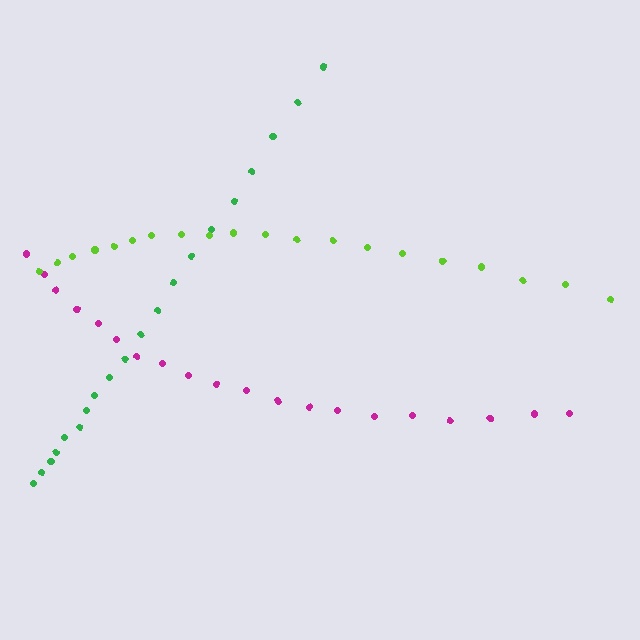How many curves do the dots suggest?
There are 3 distinct paths.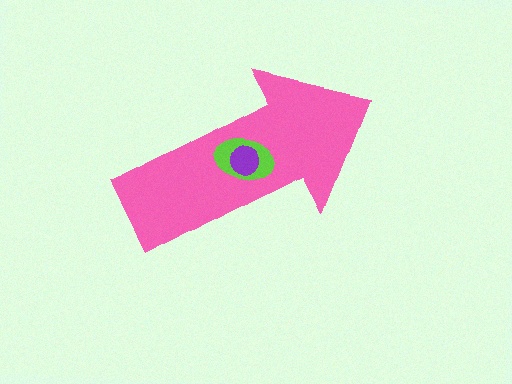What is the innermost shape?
The purple circle.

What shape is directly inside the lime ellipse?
The purple circle.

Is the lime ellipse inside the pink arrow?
Yes.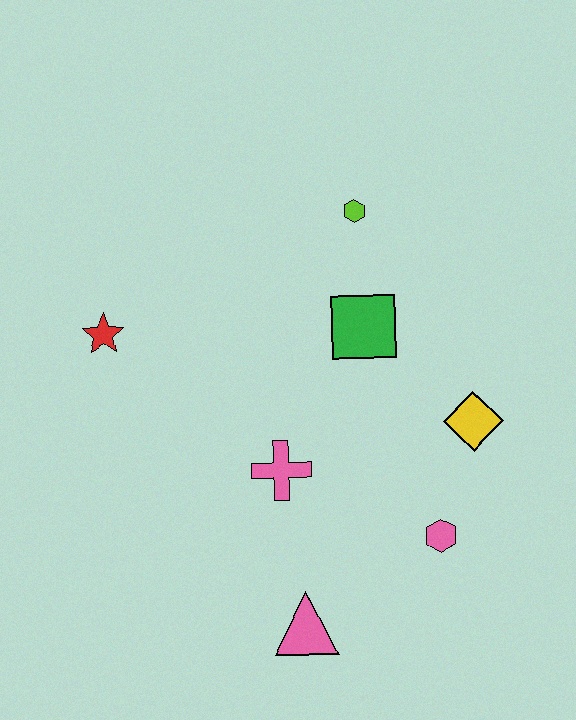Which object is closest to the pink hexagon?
The yellow diamond is closest to the pink hexagon.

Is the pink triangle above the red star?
No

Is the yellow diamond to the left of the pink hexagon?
No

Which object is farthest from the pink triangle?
The lime hexagon is farthest from the pink triangle.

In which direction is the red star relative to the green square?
The red star is to the left of the green square.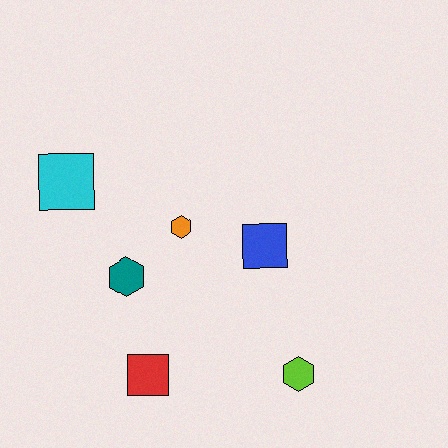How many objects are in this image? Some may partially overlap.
There are 6 objects.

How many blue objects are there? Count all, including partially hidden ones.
There is 1 blue object.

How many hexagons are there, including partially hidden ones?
There are 3 hexagons.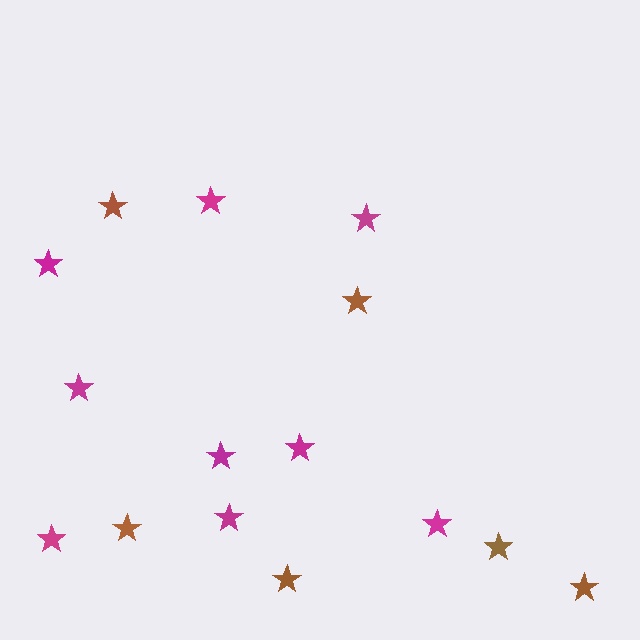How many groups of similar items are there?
There are 2 groups: one group of magenta stars (9) and one group of brown stars (6).